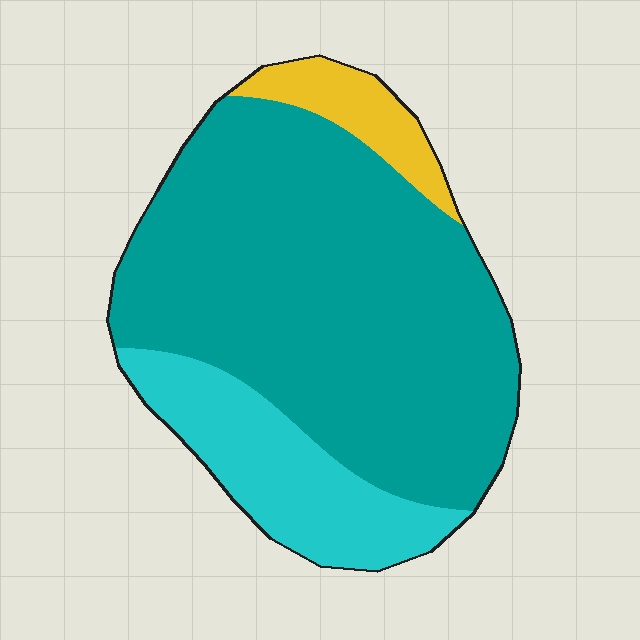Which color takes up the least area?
Yellow, at roughly 10%.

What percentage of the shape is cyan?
Cyan covers around 20% of the shape.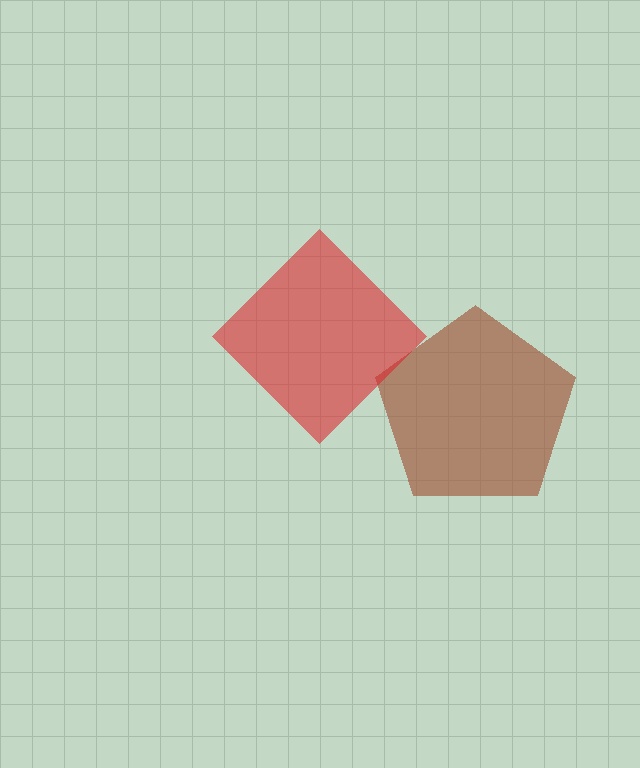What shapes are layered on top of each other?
The layered shapes are: a brown pentagon, a red diamond.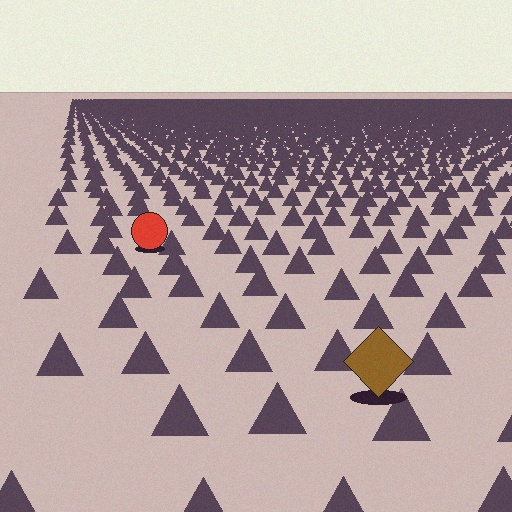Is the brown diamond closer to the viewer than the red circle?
Yes. The brown diamond is closer — you can tell from the texture gradient: the ground texture is coarser near it.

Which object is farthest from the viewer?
The red circle is farthest from the viewer. It appears smaller and the ground texture around it is denser.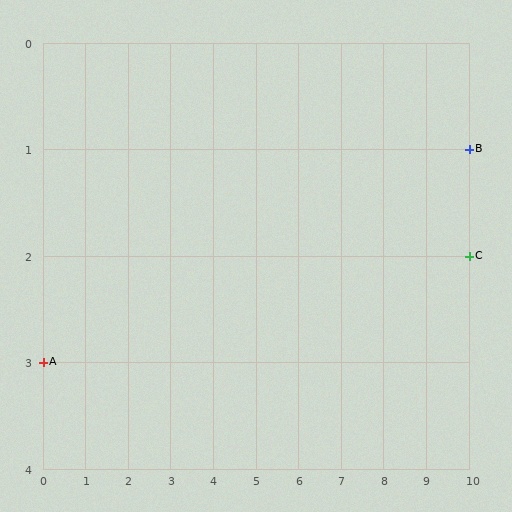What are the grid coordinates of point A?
Point A is at grid coordinates (0, 3).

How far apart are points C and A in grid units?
Points C and A are 10 columns and 1 row apart (about 10.0 grid units diagonally).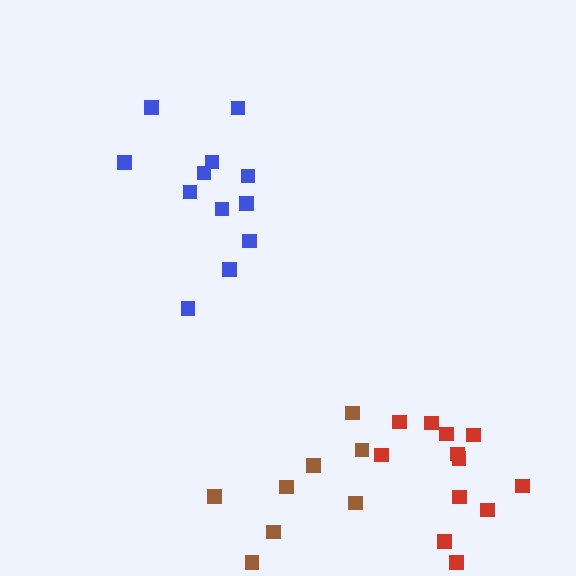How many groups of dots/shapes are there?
There are 3 groups.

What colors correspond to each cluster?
The clusters are colored: red, blue, brown.